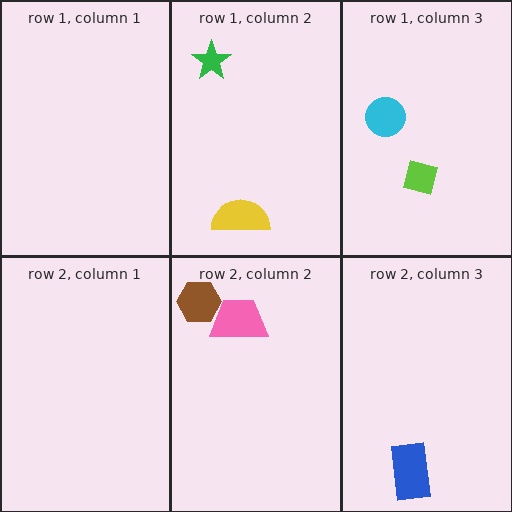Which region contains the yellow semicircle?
The row 1, column 2 region.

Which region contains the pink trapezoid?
The row 2, column 2 region.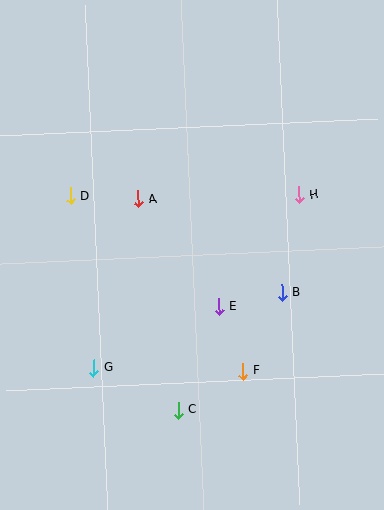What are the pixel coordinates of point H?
Point H is at (299, 195).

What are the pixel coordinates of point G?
Point G is at (94, 368).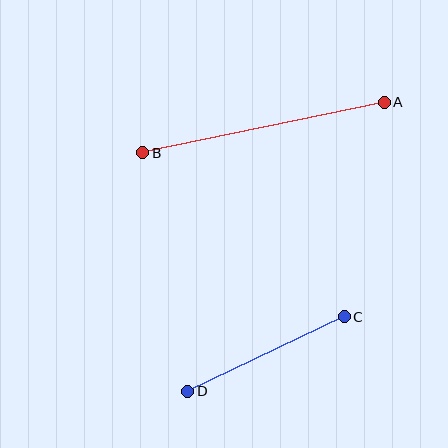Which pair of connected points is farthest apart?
Points A and B are farthest apart.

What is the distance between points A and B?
The distance is approximately 247 pixels.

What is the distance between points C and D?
The distance is approximately 174 pixels.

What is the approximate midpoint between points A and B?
The midpoint is at approximately (263, 128) pixels.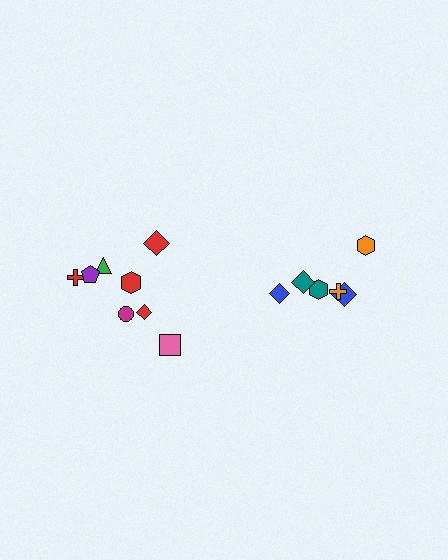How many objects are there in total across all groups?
There are 14 objects.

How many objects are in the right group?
There are 6 objects.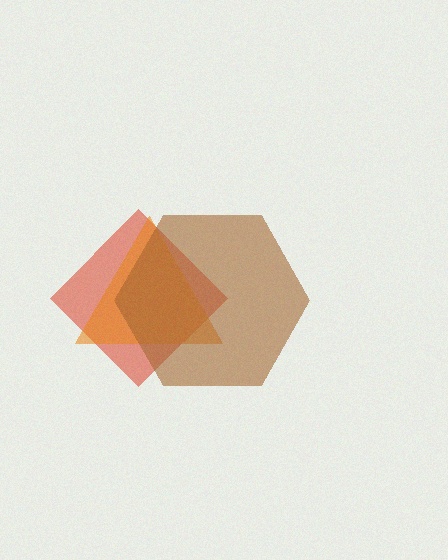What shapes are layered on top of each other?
The layered shapes are: a red diamond, an orange triangle, a brown hexagon.